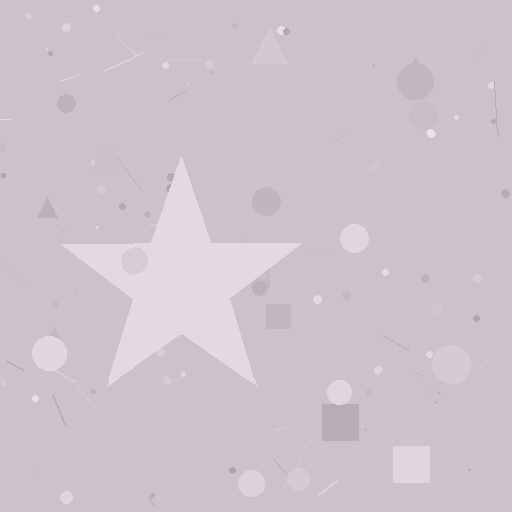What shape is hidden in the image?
A star is hidden in the image.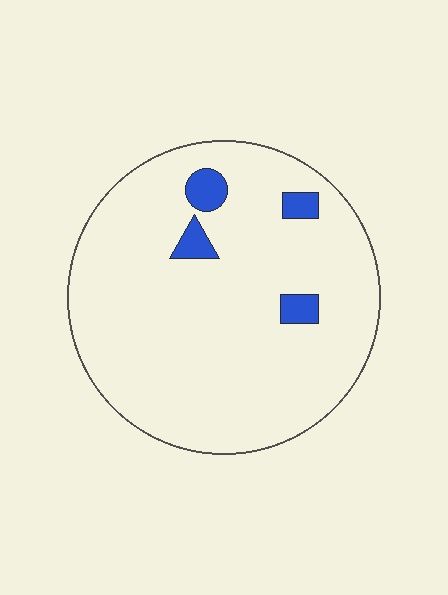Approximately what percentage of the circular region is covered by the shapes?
Approximately 5%.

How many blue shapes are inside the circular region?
4.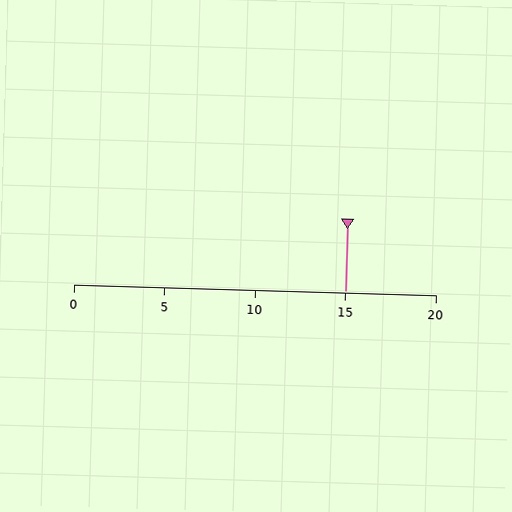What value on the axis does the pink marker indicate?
The marker indicates approximately 15.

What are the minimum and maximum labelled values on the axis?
The axis runs from 0 to 20.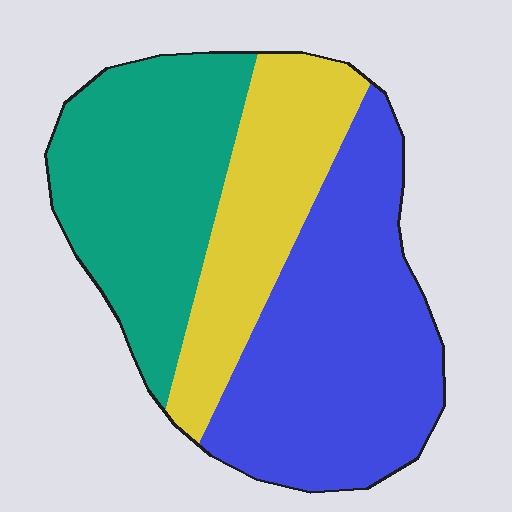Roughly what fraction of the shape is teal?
Teal takes up about one third (1/3) of the shape.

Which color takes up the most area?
Blue, at roughly 40%.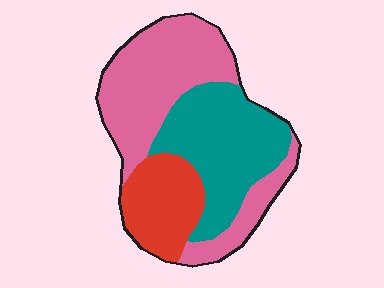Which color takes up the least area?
Red, at roughly 20%.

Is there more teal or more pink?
Pink.